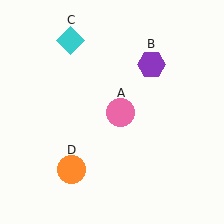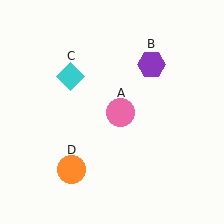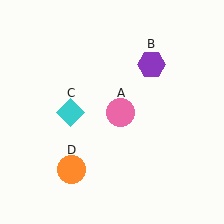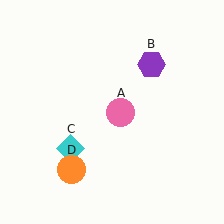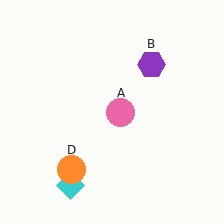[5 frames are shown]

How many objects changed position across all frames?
1 object changed position: cyan diamond (object C).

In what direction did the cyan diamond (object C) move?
The cyan diamond (object C) moved down.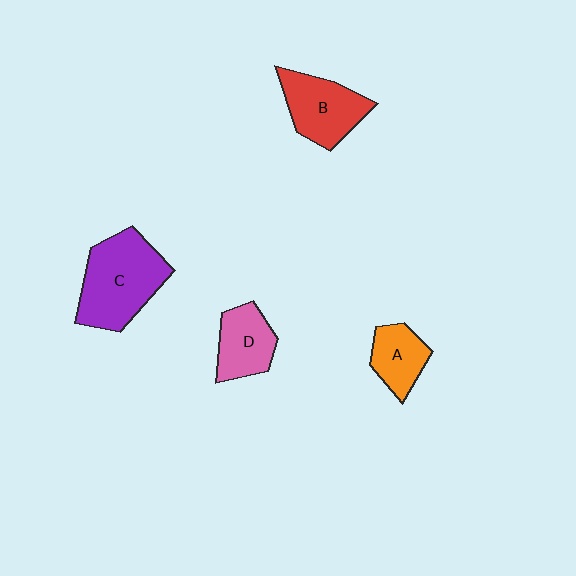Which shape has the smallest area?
Shape A (orange).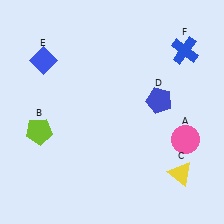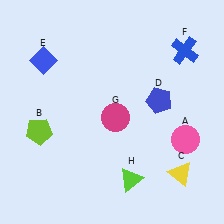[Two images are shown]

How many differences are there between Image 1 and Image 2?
There are 2 differences between the two images.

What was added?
A magenta circle (G), a lime triangle (H) were added in Image 2.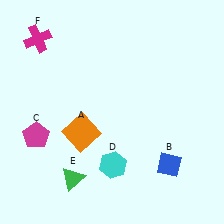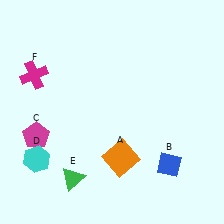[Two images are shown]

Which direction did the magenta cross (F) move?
The magenta cross (F) moved down.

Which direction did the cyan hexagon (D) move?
The cyan hexagon (D) moved left.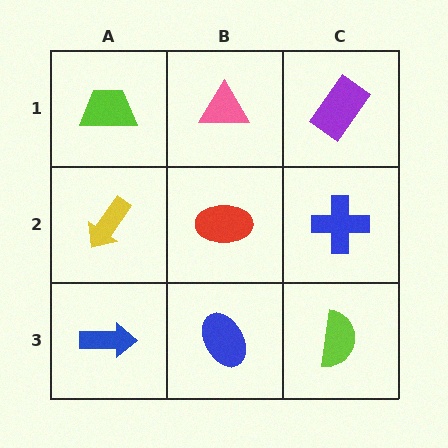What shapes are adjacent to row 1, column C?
A blue cross (row 2, column C), a pink triangle (row 1, column B).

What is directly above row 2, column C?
A purple rectangle.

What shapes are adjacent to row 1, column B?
A red ellipse (row 2, column B), a lime trapezoid (row 1, column A), a purple rectangle (row 1, column C).